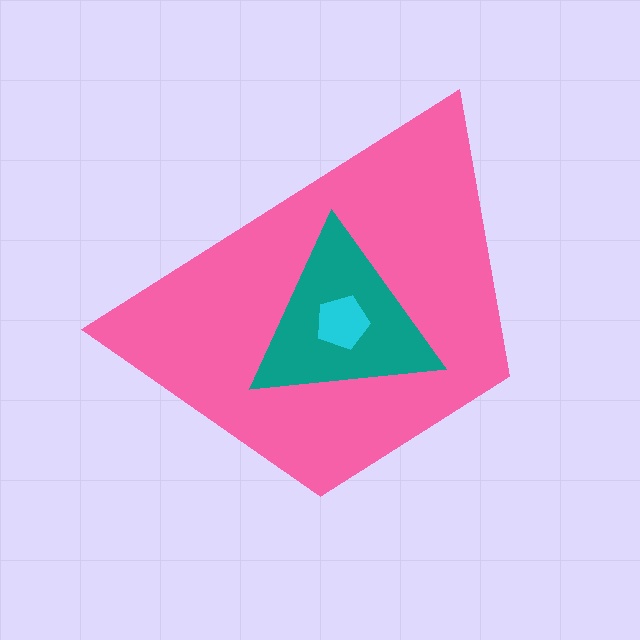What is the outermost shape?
The pink trapezoid.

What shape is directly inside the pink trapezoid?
The teal triangle.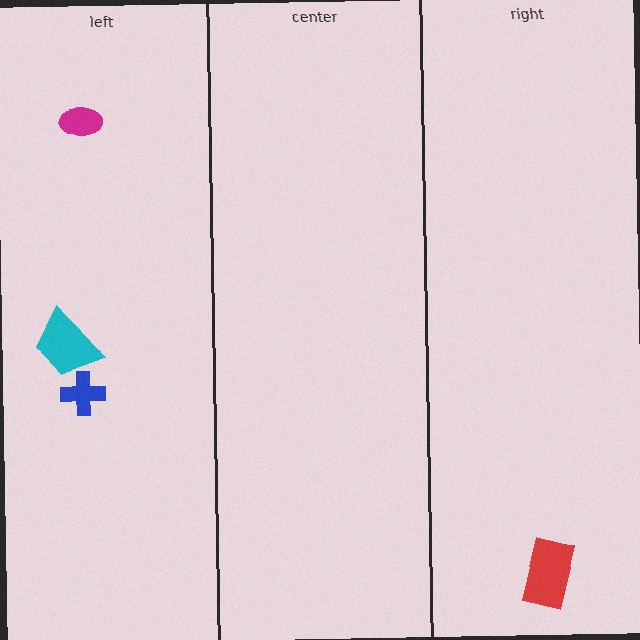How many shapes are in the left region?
3.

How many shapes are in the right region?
1.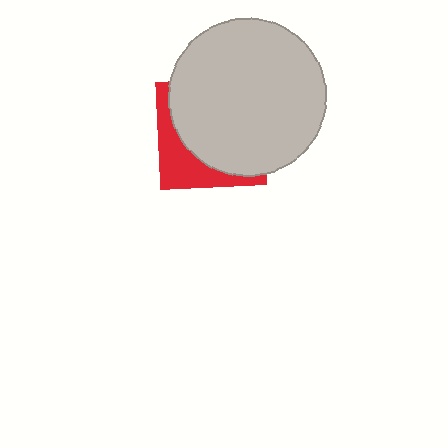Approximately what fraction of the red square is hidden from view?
Roughly 69% of the red square is hidden behind the light gray circle.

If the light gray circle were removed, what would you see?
You would see the complete red square.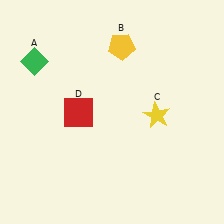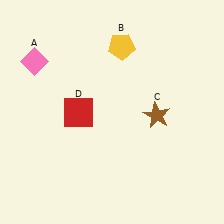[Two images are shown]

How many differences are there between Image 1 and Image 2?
There are 2 differences between the two images.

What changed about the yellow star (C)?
In Image 1, C is yellow. In Image 2, it changed to brown.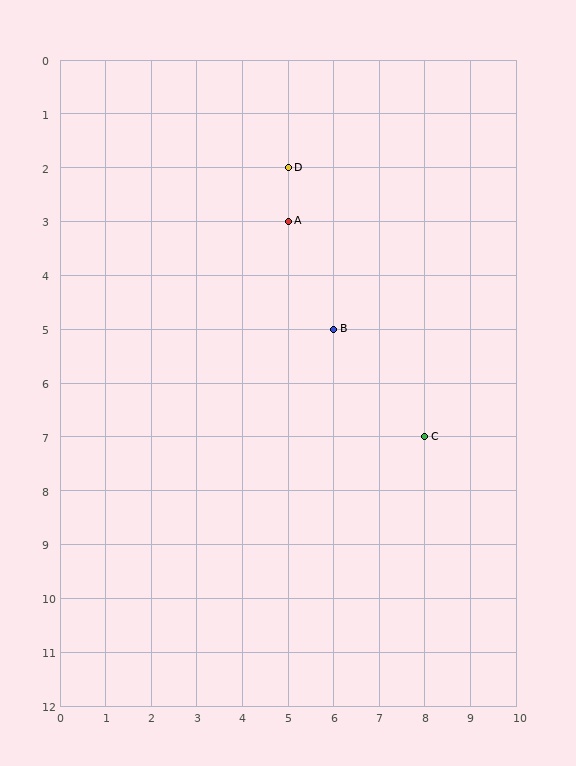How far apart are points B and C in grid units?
Points B and C are 2 columns and 2 rows apart (about 2.8 grid units diagonally).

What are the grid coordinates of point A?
Point A is at grid coordinates (5, 3).